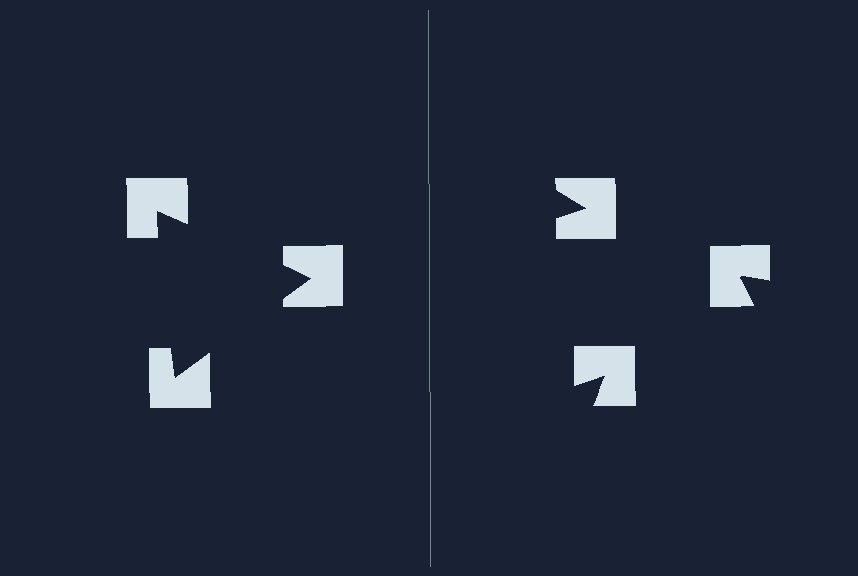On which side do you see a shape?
An illusory triangle appears on the left side. On the right side the wedge cuts are rotated, so no coherent shape forms.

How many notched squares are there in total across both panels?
6 — 3 on each side.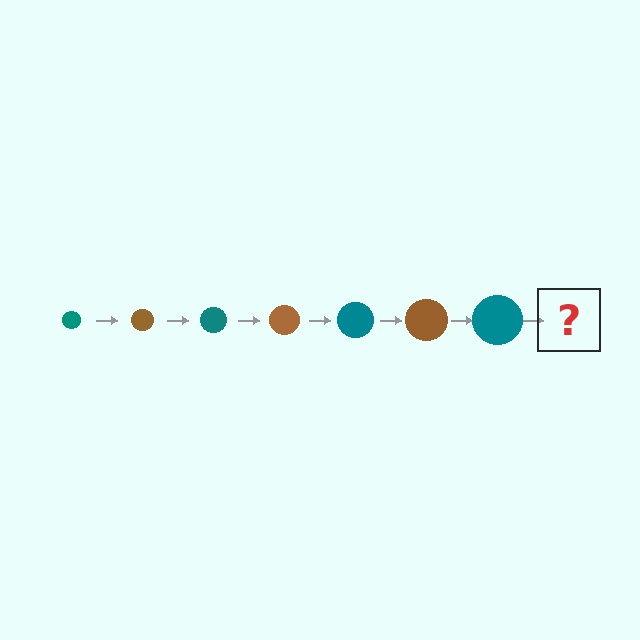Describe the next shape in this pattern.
It should be a brown circle, larger than the previous one.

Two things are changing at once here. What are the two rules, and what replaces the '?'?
The two rules are that the circle grows larger each step and the color cycles through teal and brown. The '?' should be a brown circle, larger than the previous one.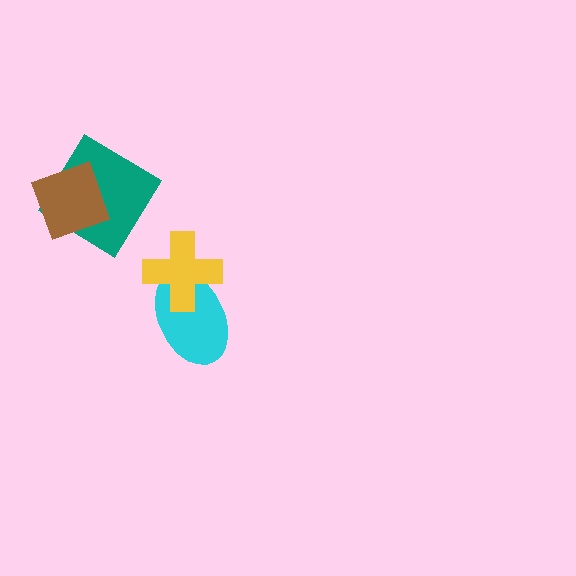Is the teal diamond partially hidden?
Yes, it is partially covered by another shape.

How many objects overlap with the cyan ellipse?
1 object overlaps with the cyan ellipse.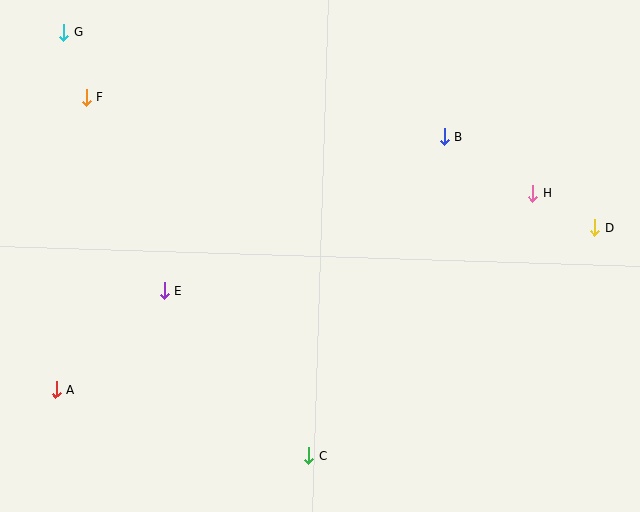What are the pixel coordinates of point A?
Point A is at (56, 390).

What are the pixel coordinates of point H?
Point H is at (533, 193).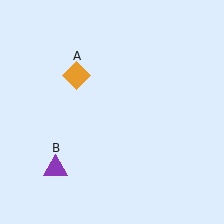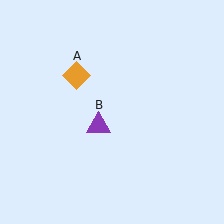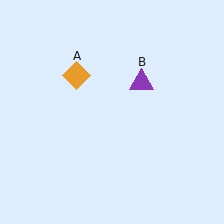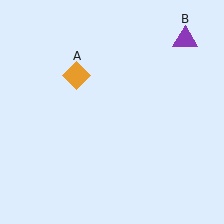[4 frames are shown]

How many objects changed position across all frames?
1 object changed position: purple triangle (object B).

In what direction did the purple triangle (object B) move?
The purple triangle (object B) moved up and to the right.